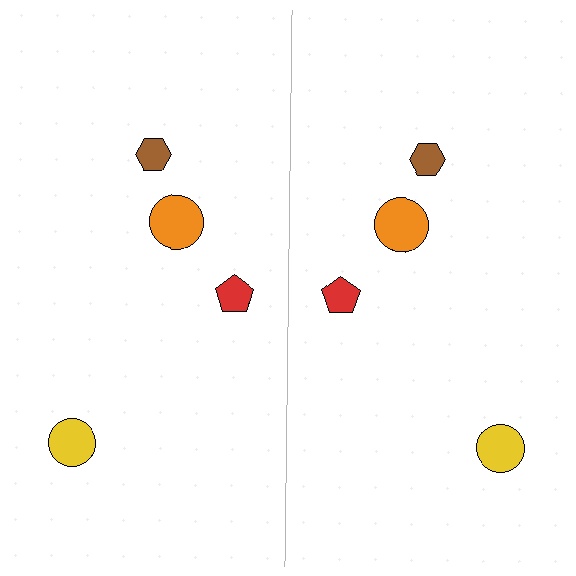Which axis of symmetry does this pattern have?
The pattern has a vertical axis of symmetry running through the center of the image.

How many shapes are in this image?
There are 8 shapes in this image.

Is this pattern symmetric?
Yes, this pattern has bilateral (reflection) symmetry.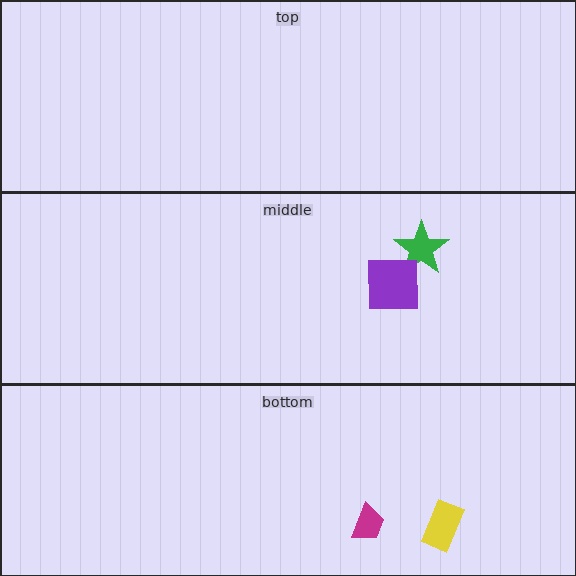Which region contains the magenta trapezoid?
The bottom region.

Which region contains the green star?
The middle region.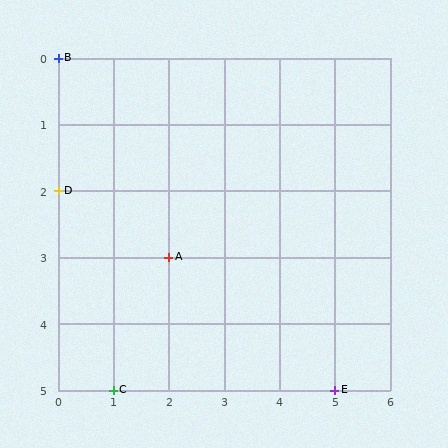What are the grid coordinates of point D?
Point D is at grid coordinates (0, 2).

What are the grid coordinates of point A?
Point A is at grid coordinates (2, 3).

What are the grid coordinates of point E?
Point E is at grid coordinates (5, 5).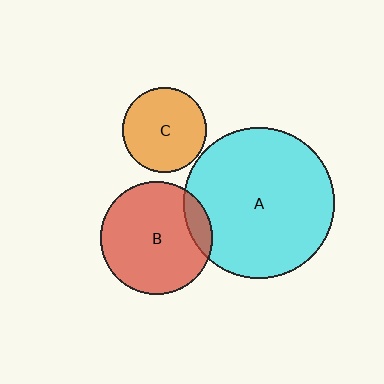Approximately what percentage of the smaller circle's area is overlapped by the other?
Approximately 10%.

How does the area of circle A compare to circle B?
Approximately 1.8 times.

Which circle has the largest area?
Circle A (cyan).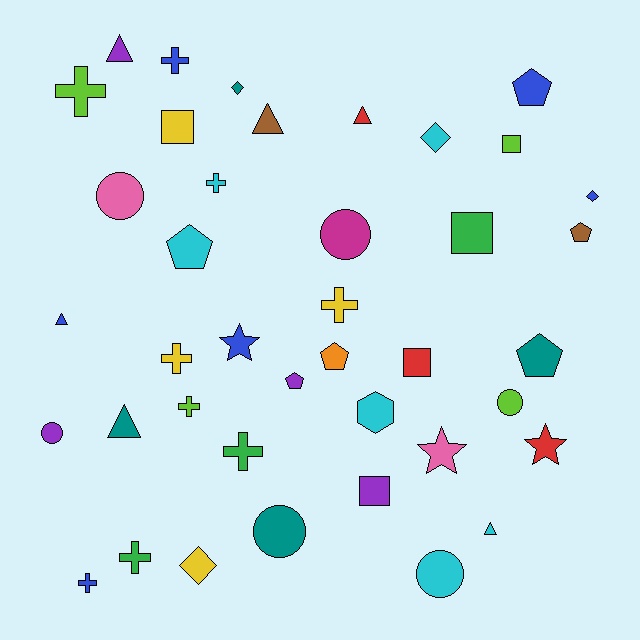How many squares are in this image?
There are 5 squares.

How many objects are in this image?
There are 40 objects.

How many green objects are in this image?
There are 3 green objects.